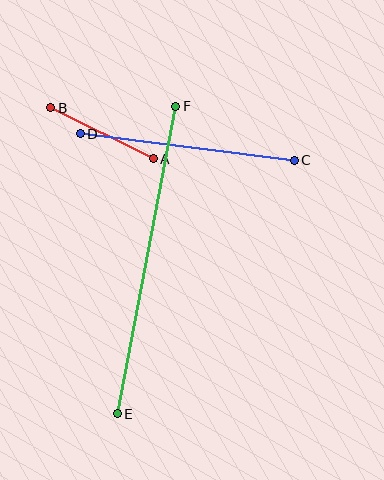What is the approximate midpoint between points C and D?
The midpoint is at approximately (187, 147) pixels.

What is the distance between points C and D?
The distance is approximately 216 pixels.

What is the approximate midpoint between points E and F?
The midpoint is at approximately (146, 260) pixels.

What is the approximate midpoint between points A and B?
The midpoint is at approximately (102, 133) pixels.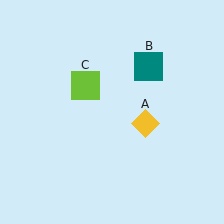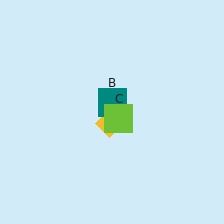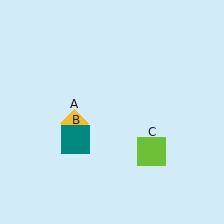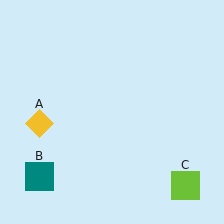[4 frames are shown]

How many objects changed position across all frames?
3 objects changed position: yellow diamond (object A), teal square (object B), lime square (object C).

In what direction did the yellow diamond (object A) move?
The yellow diamond (object A) moved left.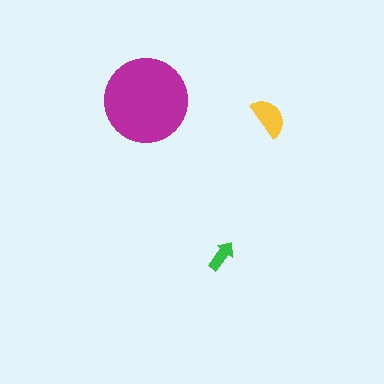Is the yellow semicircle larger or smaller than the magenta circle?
Smaller.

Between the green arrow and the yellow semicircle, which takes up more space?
The yellow semicircle.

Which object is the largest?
The magenta circle.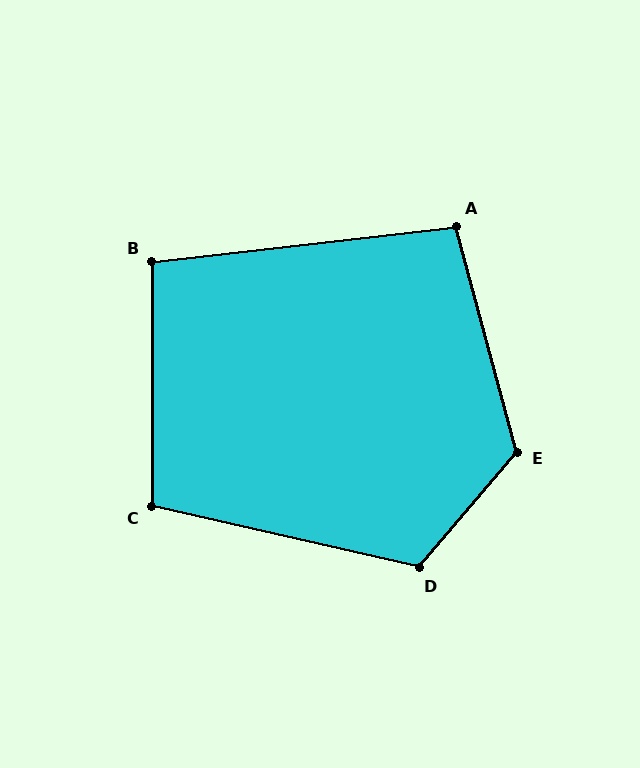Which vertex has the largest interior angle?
E, at approximately 125 degrees.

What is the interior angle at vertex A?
Approximately 98 degrees (obtuse).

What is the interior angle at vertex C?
Approximately 103 degrees (obtuse).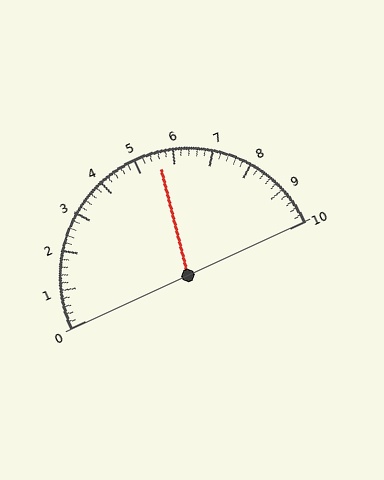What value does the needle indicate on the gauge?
The needle indicates approximately 5.6.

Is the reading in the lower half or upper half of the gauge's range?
The reading is in the upper half of the range (0 to 10).